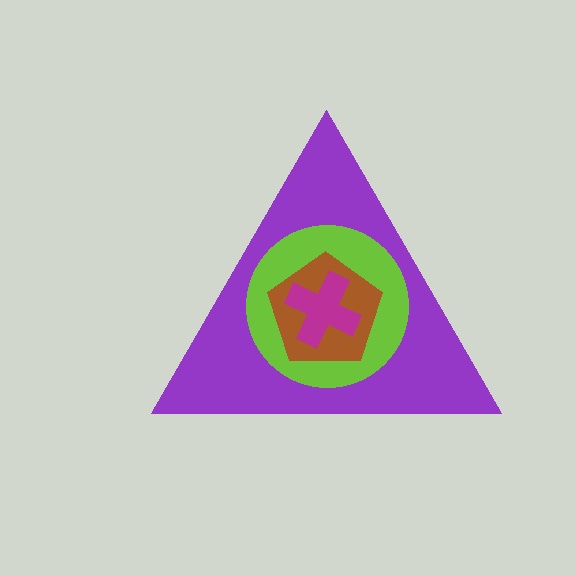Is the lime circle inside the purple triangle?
Yes.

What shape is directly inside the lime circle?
The brown pentagon.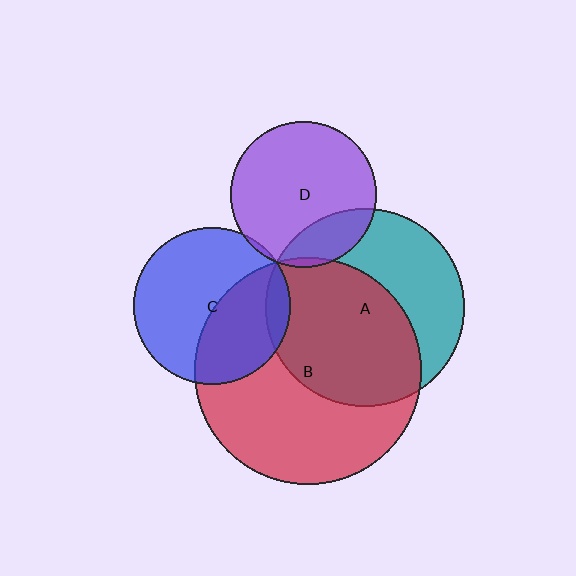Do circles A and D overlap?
Yes.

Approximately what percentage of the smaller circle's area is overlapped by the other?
Approximately 20%.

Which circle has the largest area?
Circle B (red).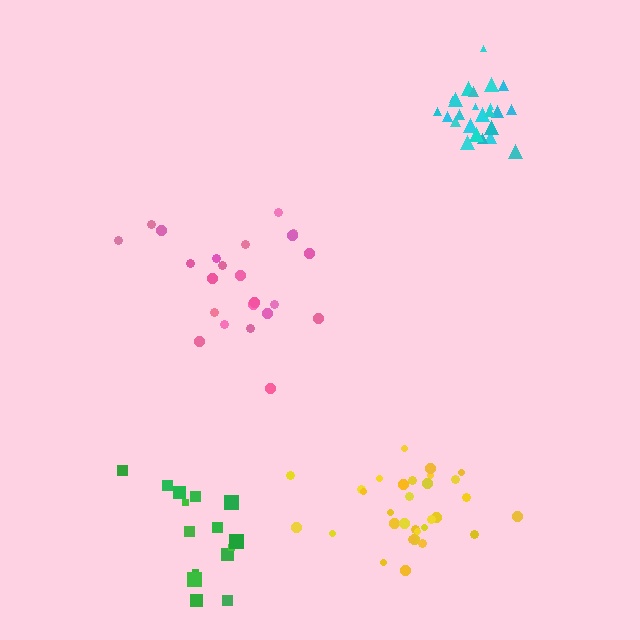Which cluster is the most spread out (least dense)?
Green.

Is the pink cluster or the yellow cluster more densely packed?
Yellow.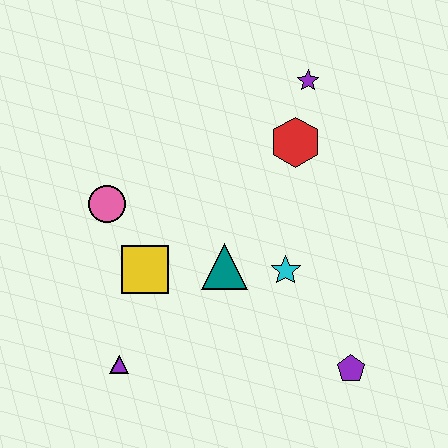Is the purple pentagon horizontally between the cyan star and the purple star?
No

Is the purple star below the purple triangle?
No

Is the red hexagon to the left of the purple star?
Yes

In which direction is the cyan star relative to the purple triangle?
The cyan star is to the right of the purple triangle.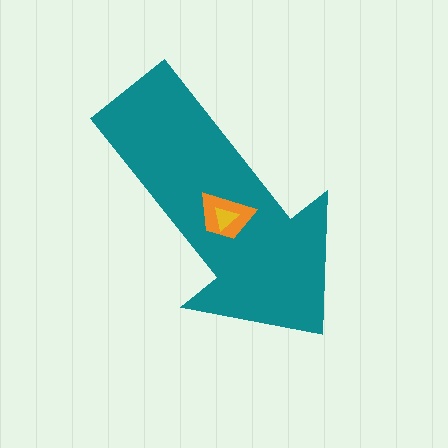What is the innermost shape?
The yellow triangle.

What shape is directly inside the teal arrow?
The orange trapezoid.